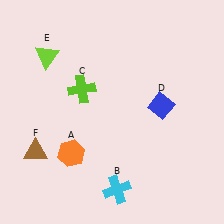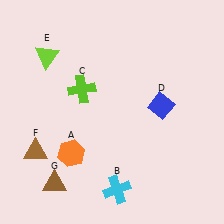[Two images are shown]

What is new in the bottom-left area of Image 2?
A brown triangle (G) was added in the bottom-left area of Image 2.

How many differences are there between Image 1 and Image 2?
There is 1 difference between the two images.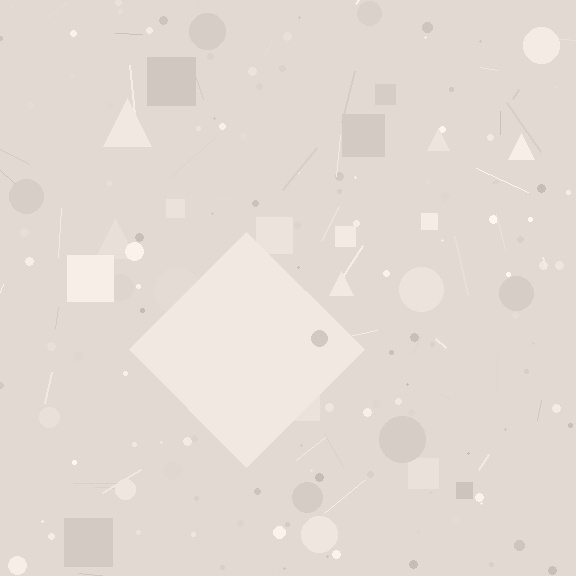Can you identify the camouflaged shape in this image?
The camouflaged shape is a diamond.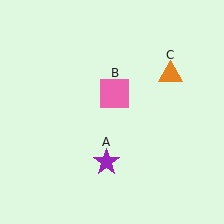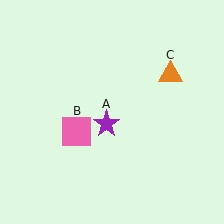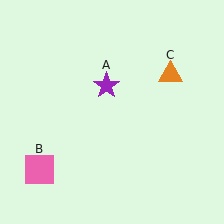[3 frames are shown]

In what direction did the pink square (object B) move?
The pink square (object B) moved down and to the left.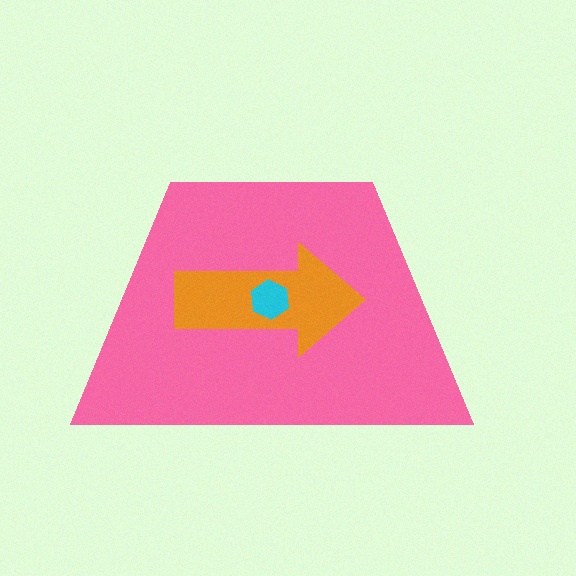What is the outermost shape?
The pink trapezoid.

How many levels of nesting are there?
3.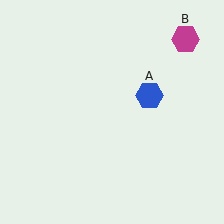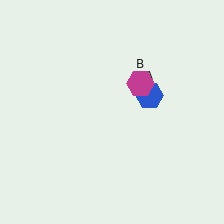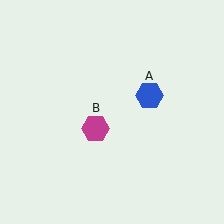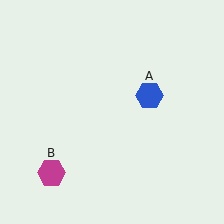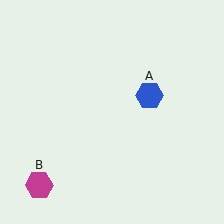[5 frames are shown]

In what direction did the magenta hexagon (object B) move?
The magenta hexagon (object B) moved down and to the left.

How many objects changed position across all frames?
1 object changed position: magenta hexagon (object B).